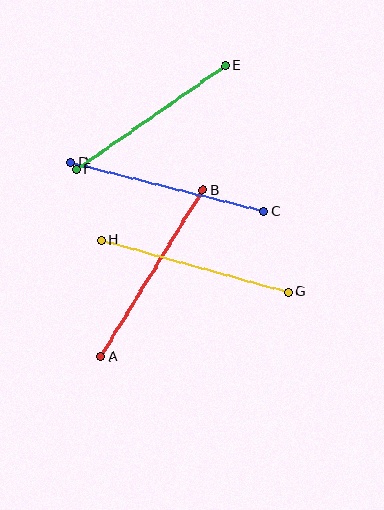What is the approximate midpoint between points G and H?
The midpoint is at approximately (195, 266) pixels.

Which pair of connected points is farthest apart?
Points C and D are farthest apart.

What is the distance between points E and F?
The distance is approximately 181 pixels.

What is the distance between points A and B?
The distance is approximately 196 pixels.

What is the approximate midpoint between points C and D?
The midpoint is at approximately (167, 187) pixels.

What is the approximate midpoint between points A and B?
The midpoint is at approximately (152, 274) pixels.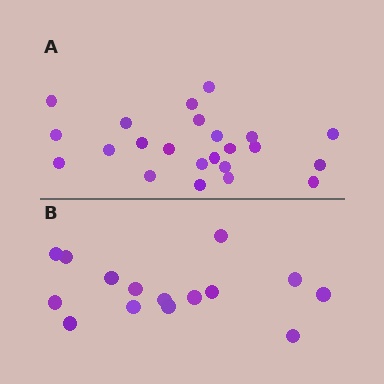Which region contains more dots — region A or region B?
Region A (the top region) has more dots.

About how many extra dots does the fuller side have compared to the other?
Region A has roughly 8 or so more dots than region B.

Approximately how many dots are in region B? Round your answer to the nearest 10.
About 20 dots. (The exact count is 15, which rounds to 20.)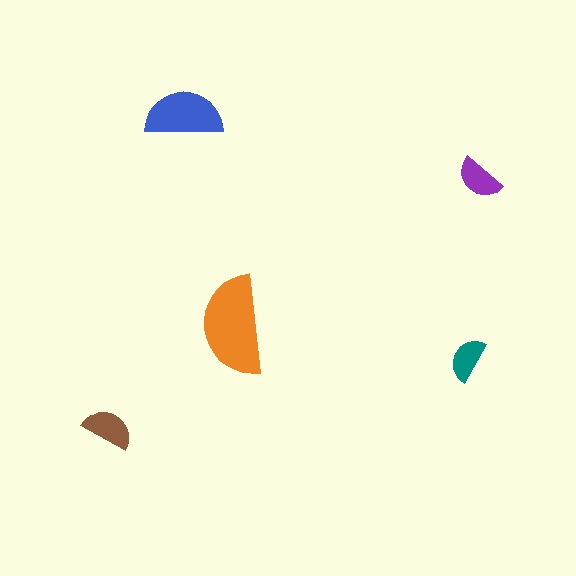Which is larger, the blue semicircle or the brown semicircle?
The blue one.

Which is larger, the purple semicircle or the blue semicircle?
The blue one.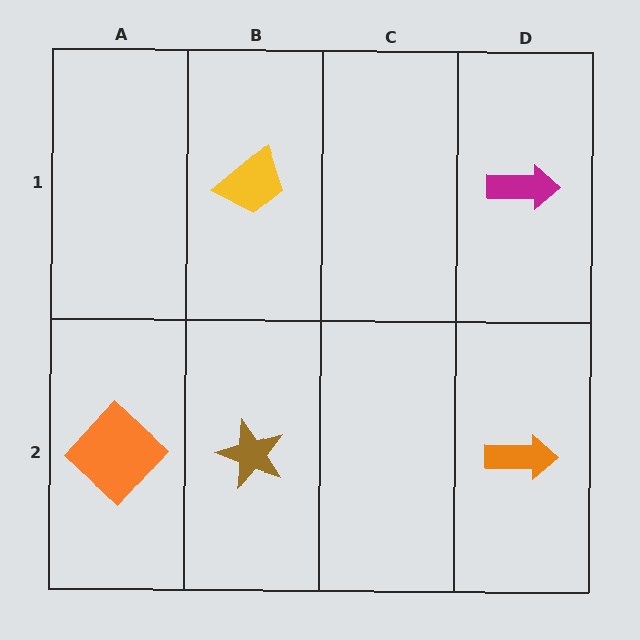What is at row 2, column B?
A brown star.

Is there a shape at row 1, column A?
No, that cell is empty.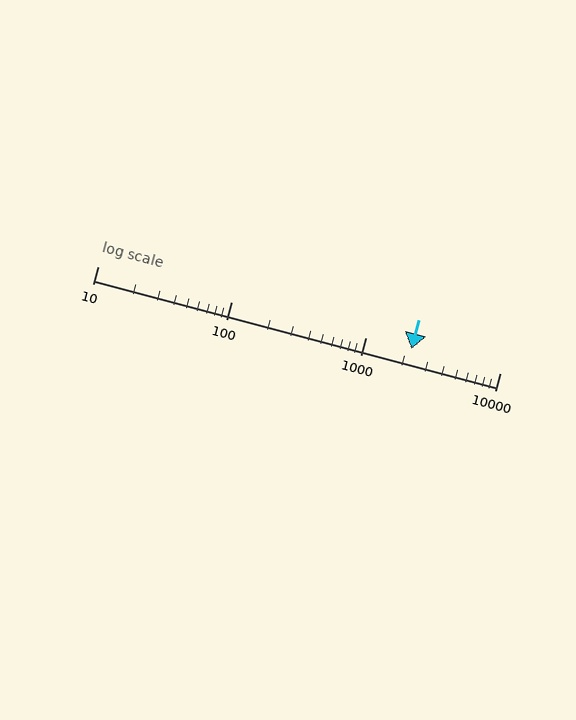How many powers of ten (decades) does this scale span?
The scale spans 3 decades, from 10 to 10000.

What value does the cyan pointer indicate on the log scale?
The pointer indicates approximately 2200.